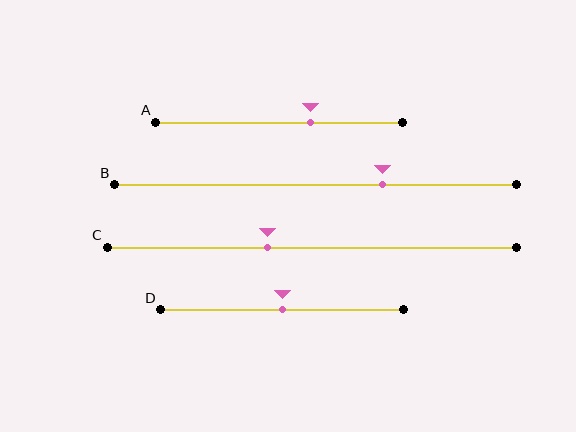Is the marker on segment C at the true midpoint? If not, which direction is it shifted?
No, the marker on segment C is shifted to the left by about 11% of the segment length.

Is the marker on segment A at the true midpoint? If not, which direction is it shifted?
No, the marker on segment A is shifted to the right by about 13% of the segment length.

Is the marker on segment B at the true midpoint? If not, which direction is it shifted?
No, the marker on segment B is shifted to the right by about 17% of the segment length.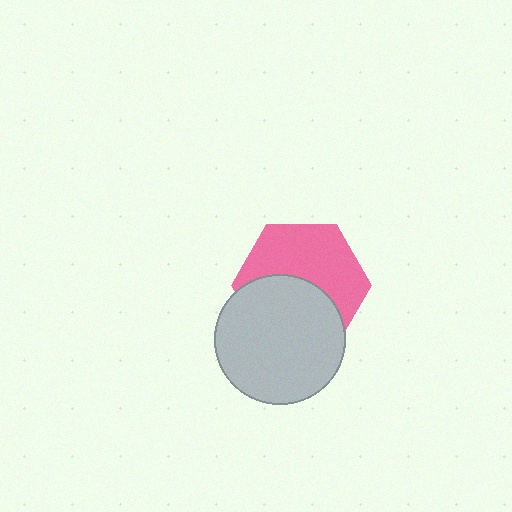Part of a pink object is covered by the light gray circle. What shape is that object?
It is a hexagon.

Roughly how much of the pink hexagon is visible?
About half of it is visible (roughly 54%).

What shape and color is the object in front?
The object in front is a light gray circle.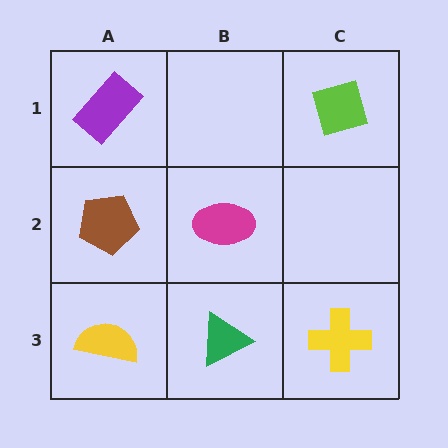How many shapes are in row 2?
2 shapes.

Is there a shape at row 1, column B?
No, that cell is empty.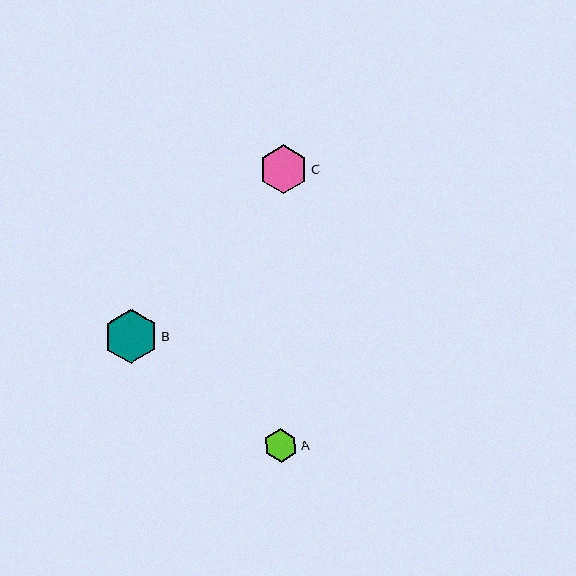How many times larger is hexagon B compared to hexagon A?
Hexagon B is approximately 1.6 times the size of hexagon A.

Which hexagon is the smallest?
Hexagon A is the smallest with a size of approximately 33 pixels.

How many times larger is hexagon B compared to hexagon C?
Hexagon B is approximately 1.1 times the size of hexagon C.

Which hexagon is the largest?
Hexagon B is the largest with a size of approximately 54 pixels.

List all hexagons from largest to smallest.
From largest to smallest: B, C, A.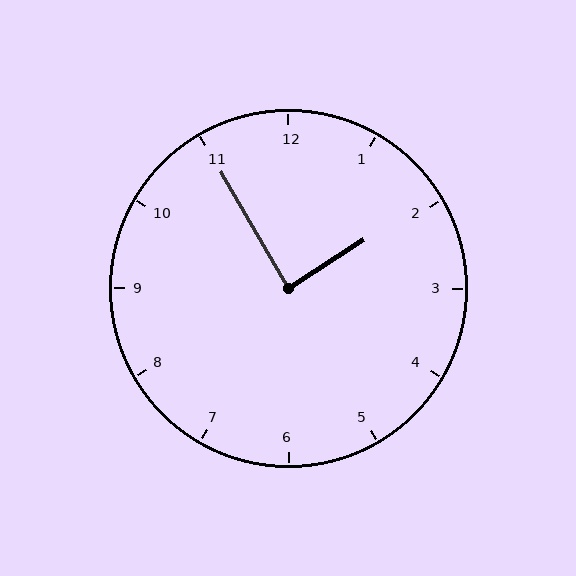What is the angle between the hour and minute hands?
Approximately 88 degrees.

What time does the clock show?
1:55.